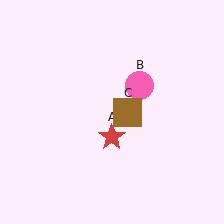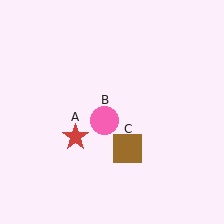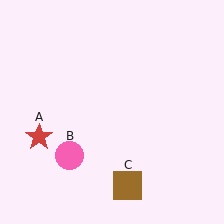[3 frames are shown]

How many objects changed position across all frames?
3 objects changed position: red star (object A), pink circle (object B), brown square (object C).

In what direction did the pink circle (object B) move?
The pink circle (object B) moved down and to the left.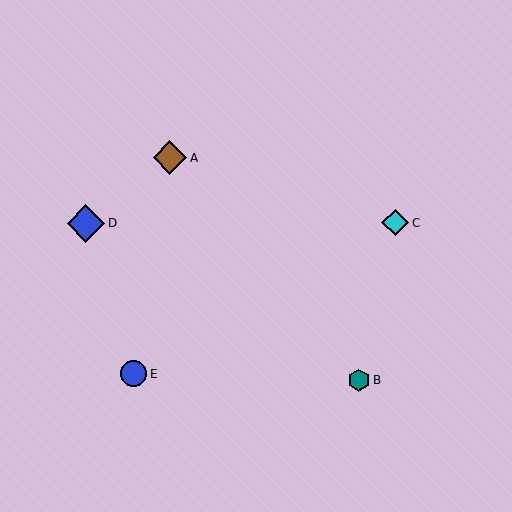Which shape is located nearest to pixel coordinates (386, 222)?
The cyan diamond (labeled C) at (395, 223) is nearest to that location.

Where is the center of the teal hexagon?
The center of the teal hexagon is at (359, 380).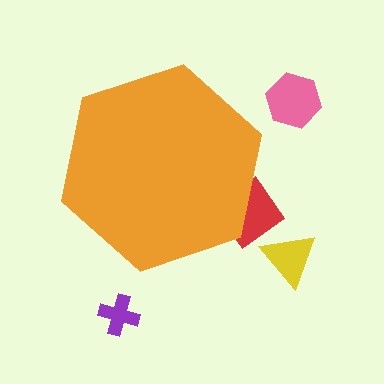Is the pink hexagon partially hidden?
No, the pink hexagon is fully visible.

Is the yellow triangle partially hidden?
No, the yellow triangle is fully visible.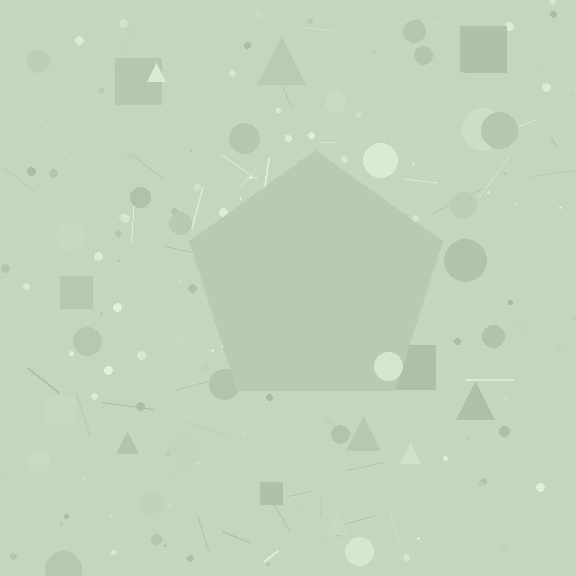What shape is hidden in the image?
A pentagon is hidden in the image.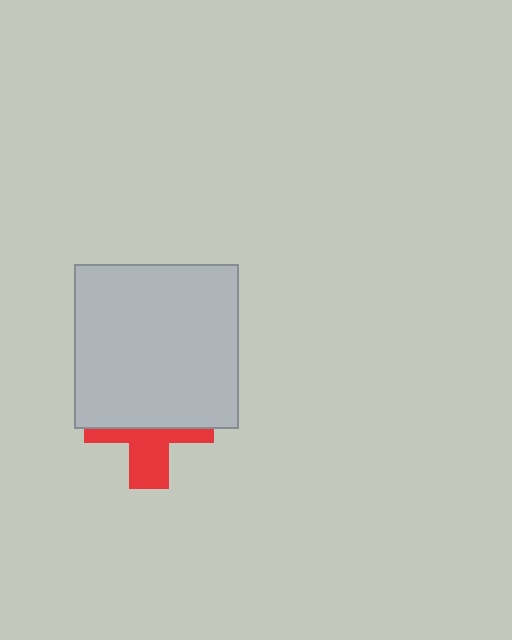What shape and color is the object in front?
The object in front is a light gray square.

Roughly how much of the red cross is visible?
A small part of it is visible (roughly 41%).